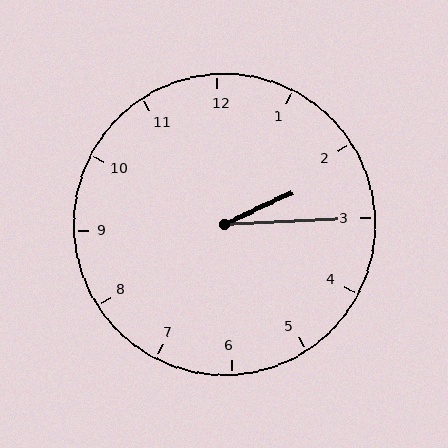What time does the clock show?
2:15.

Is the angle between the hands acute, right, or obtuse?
It is acute.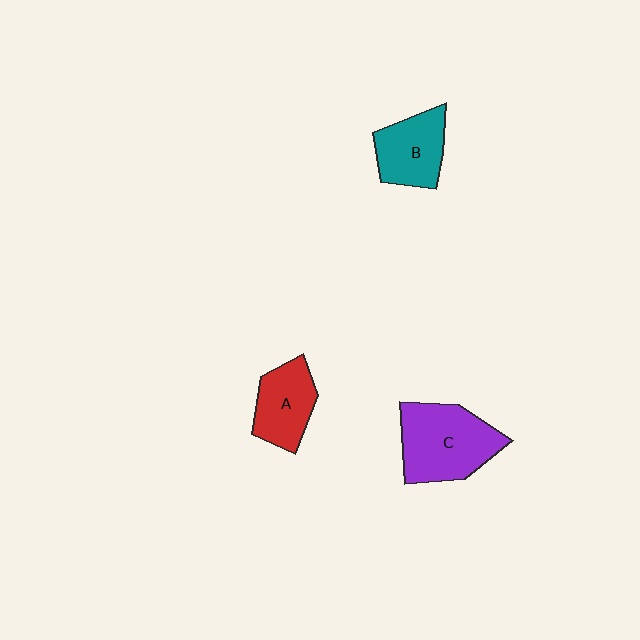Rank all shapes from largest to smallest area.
From largest to smallest: C (purple), B (teal), A (red).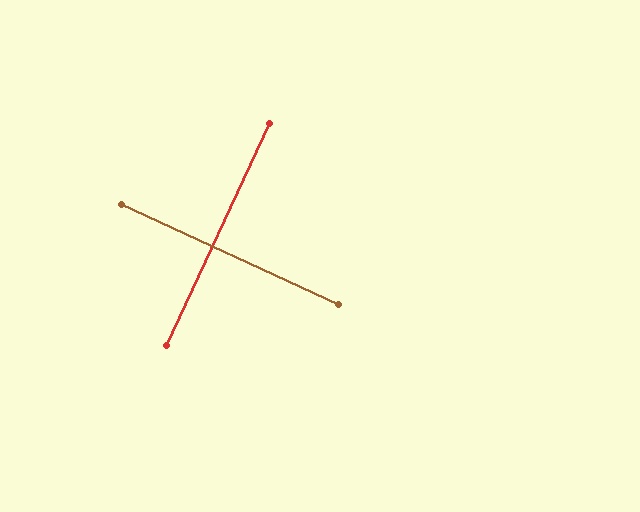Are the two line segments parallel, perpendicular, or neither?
Perpendicular — they meet at approximately 90°.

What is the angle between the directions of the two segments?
Approximately 90 degrees.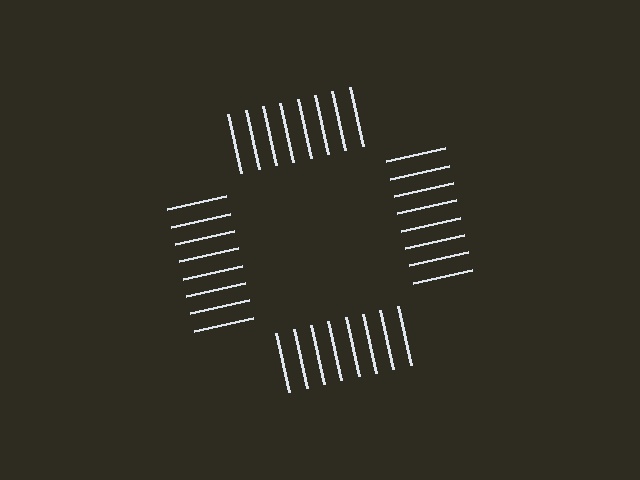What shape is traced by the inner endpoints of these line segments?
An illusory square — the line segments terminate on its edges but no continuous stroke is drawn.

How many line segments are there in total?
32 — 8 along each of the 4 edges.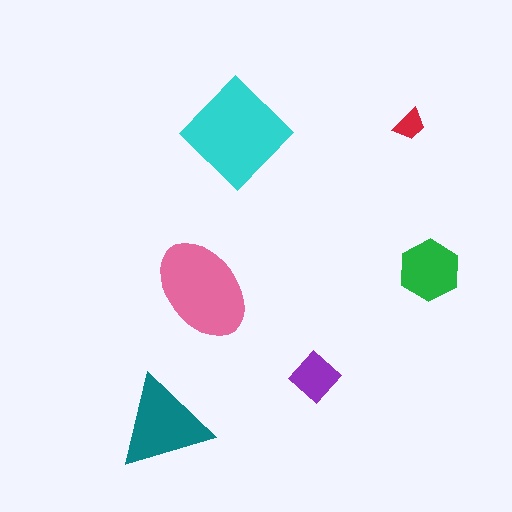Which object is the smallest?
The red trapezoid.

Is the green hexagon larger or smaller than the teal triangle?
Smaller.